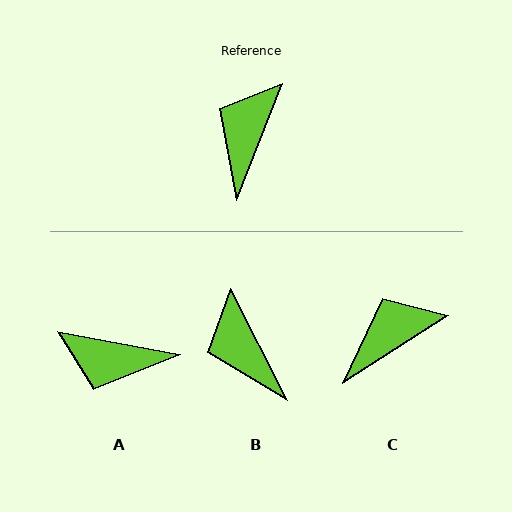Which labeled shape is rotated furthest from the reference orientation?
A, about 101 degrees away.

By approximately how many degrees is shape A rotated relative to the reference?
Approximately 101 degrees counter-clockwise.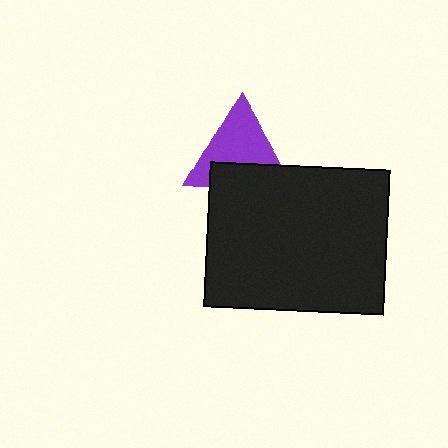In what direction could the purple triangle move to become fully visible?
The purple triangle could move up. That would shift it out from behind the black rectangle entirely.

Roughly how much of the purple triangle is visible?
About half of it is visible (roughly 63%).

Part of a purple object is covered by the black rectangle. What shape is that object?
It is a triangle.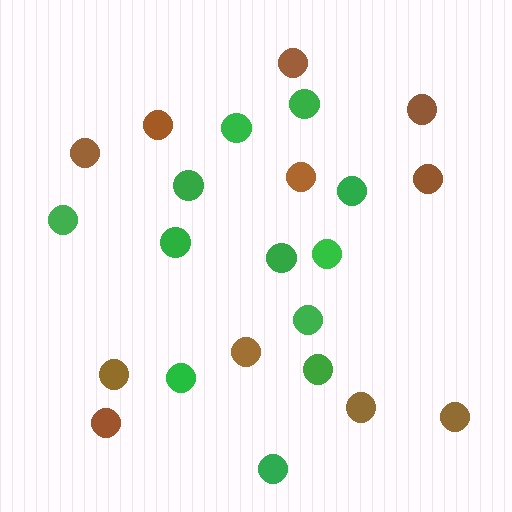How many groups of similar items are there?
There are 2 groups: one group of brown circles (11) and one group of green circles (12).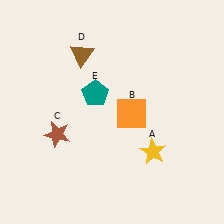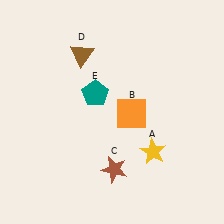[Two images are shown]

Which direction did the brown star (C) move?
The brown star (C) moved right.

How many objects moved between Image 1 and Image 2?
1 object moved between the two images.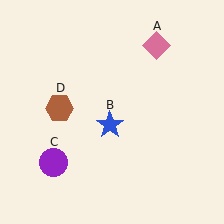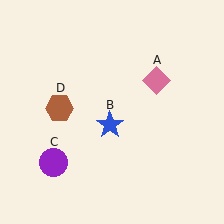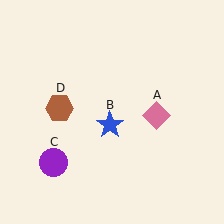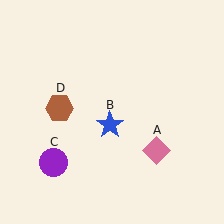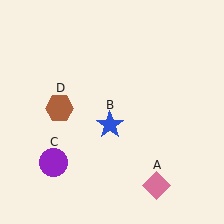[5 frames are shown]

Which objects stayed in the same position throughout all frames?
Blue star (object B) and purple circle (object C) and brown hexagon (object D) remained stationary.